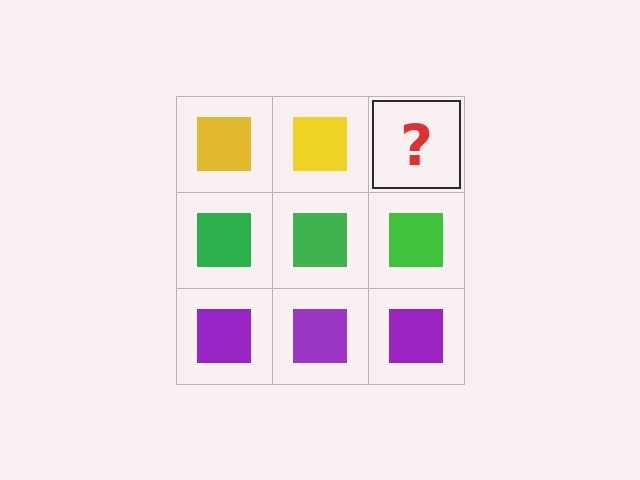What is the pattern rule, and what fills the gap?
The rule is that each row has a consistent color. The gap should be filled with a yellow square.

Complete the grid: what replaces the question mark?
The question mark should be replaced with a yellow square.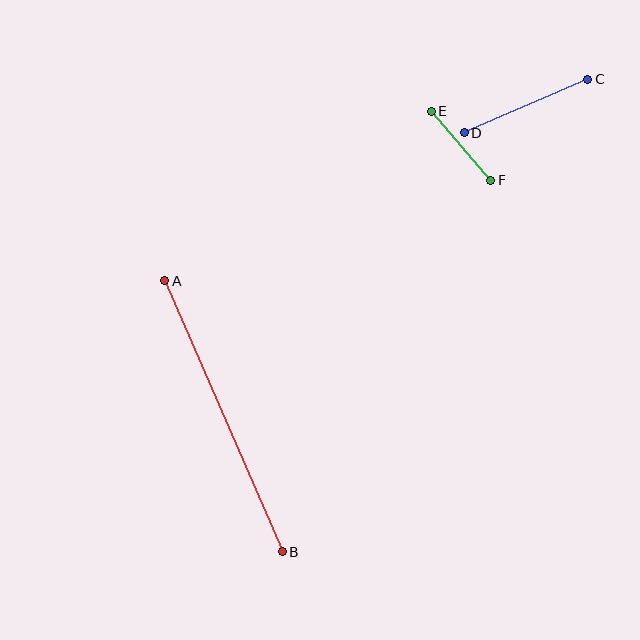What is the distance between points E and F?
The distance is approximately 91 pixels.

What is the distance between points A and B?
The distance is approximately 295 pixels.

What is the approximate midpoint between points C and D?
The midpoint is at approximately (526, 106) pixels.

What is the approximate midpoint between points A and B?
The midpoint is at approximately (223, 416) pixels.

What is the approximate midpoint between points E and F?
The midpoint is at approximately (461, 146) pixels.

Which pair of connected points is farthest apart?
Points A and B are farthest apart.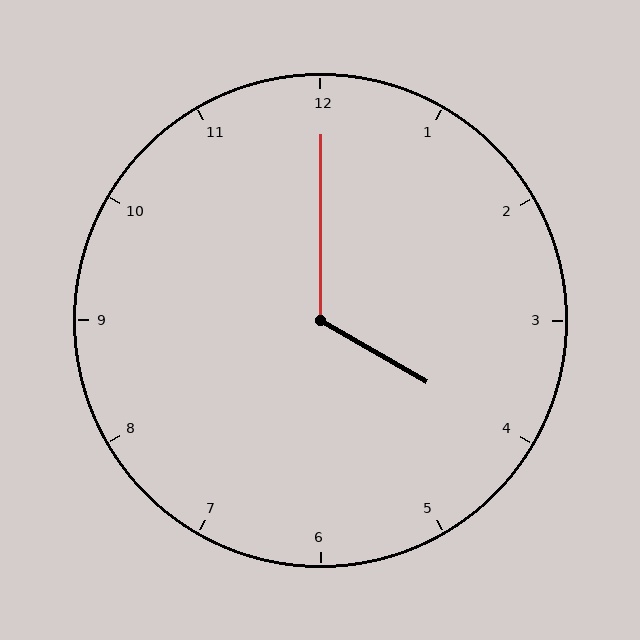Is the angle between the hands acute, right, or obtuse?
It is obtuse.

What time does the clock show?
4:00.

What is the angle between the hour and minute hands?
Approximately 120 degrees.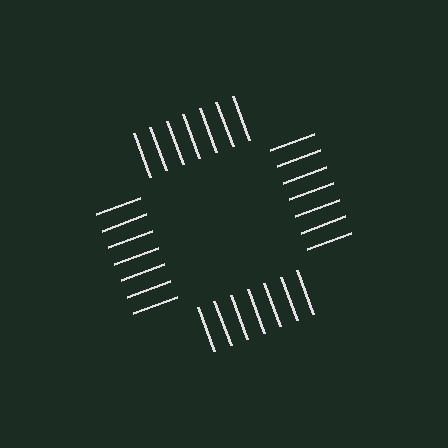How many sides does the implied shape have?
4 sides — the line-ends trace a square.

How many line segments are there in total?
28 — 7 along each of the 4 edges.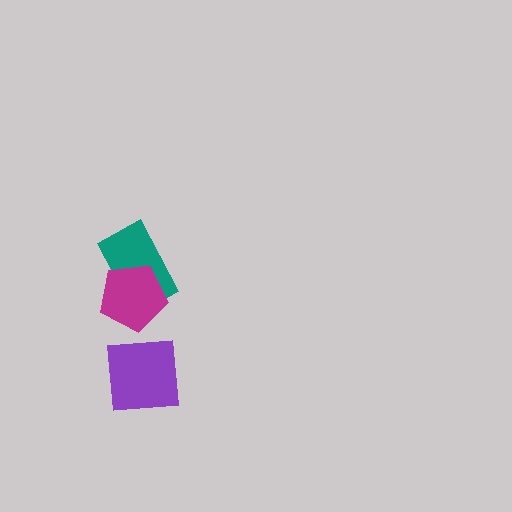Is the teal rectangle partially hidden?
Yes, it is partially covered by another shape.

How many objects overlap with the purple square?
0 objects overlap with the purple square.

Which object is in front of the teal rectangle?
The magenta pentagon is in front of the teal rectangle.